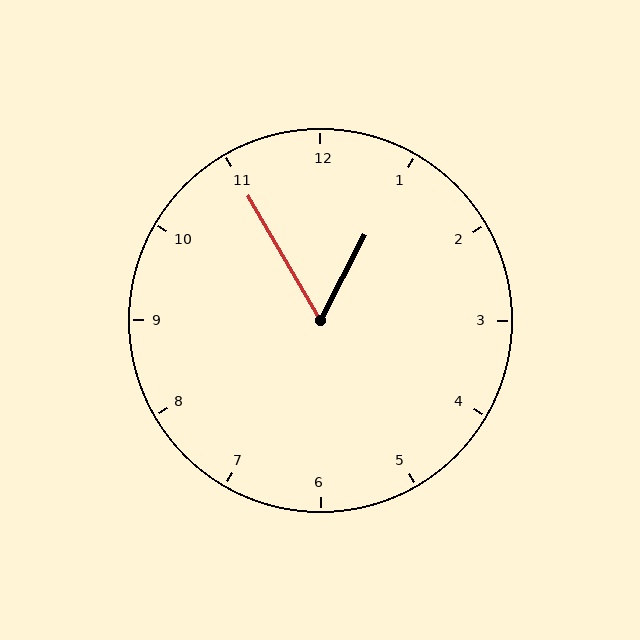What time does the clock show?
12:55.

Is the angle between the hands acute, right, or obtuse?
It is acute.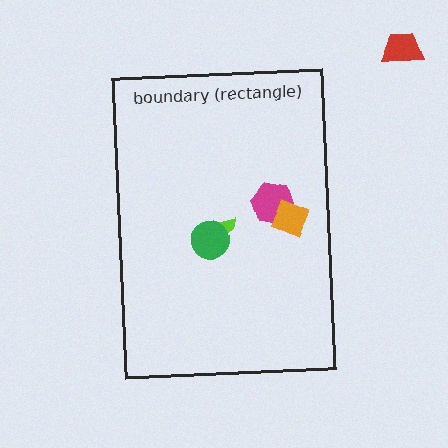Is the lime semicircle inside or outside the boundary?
Inside.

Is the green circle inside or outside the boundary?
Inside.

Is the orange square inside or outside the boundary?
Inside.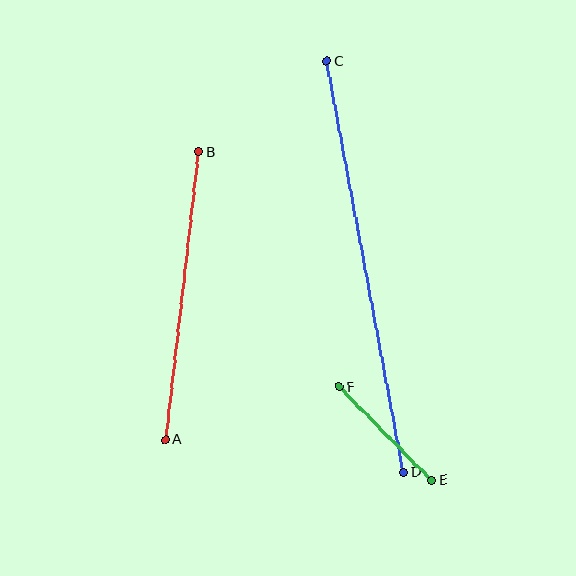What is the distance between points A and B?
The distance is approximately 290 pixels.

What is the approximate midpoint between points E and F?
The midpoint is at approximately (386, 434) pixels.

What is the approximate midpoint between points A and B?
The midpoint is at approximately (182, 296) pixels.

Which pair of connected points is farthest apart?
Points C and D are farthest apart.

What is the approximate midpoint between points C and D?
The midpoint is at approximately (365, 267) pixels.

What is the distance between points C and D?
The distance is approximately 418 pixels.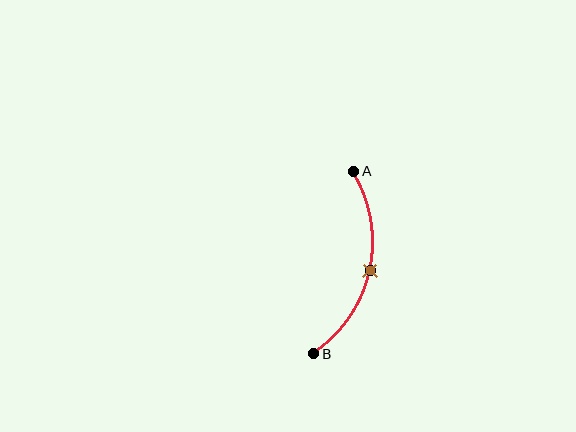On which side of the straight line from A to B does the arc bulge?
The arc bulges to the right of the straight line connecting A and B.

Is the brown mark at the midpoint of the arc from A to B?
Yes. The brown mark lies on the arc at equal arc-length from both A and B — it is the arc midpoint.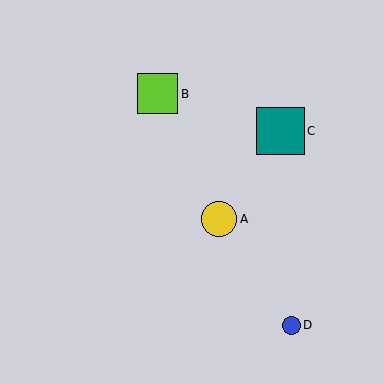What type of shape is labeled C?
Shape C is a teal square.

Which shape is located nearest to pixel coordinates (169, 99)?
The lime square (labeled B) at (158, 94) is nearest to that location.